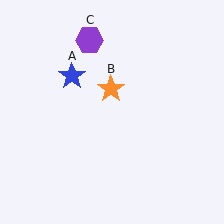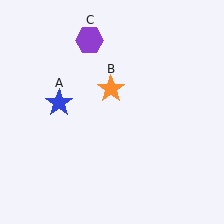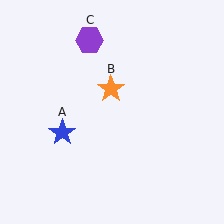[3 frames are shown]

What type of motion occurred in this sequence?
The blue star (object A) rotated counterclockwise around the center of the scene.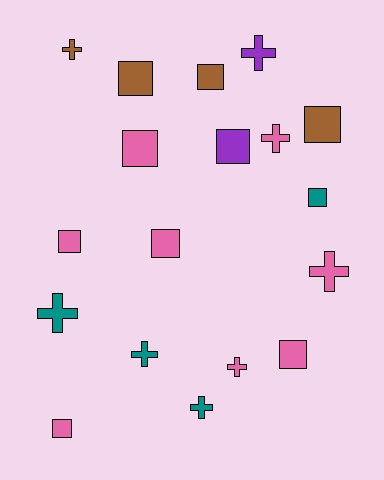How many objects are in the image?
There are 18 objects.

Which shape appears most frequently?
Square, with 10 objects.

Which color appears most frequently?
Pink, with 8 objects.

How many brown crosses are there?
There is 1 brown cross.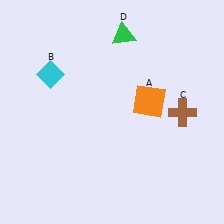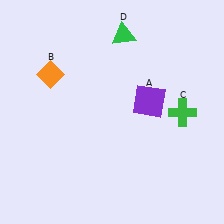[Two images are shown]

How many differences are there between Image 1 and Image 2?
There are 3 differences between the two images.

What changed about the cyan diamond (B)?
In Image 1, B is cyan. In Image 2, it changed to orange.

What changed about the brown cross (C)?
In Image 1, C is brown. In Image 2, it changed to green.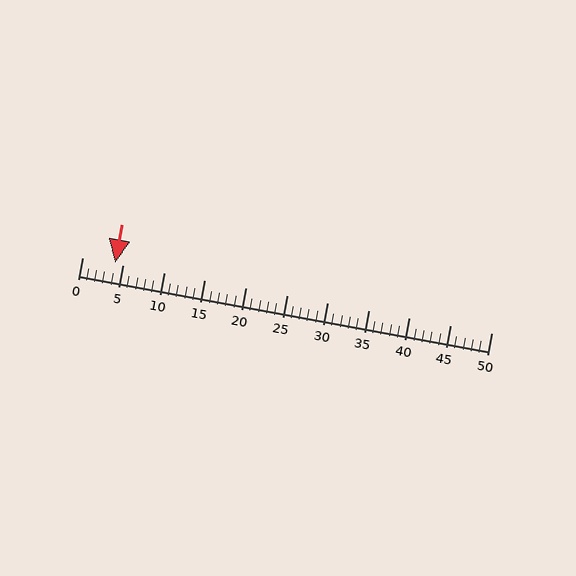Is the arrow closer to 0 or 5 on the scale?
The arrow is closer to 5.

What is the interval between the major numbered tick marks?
The major tick marks are spaced 5 units apart.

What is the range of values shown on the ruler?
The ruler shows values from 0 to 50.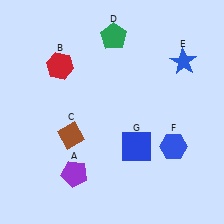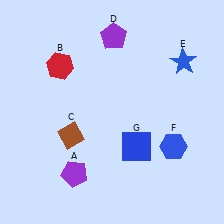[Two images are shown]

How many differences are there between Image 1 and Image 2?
There is 1 difference between the two images.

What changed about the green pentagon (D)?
In Image 1, D is green. In Image 2, it changed to purple.